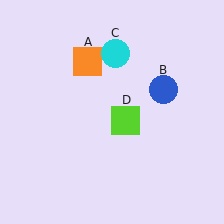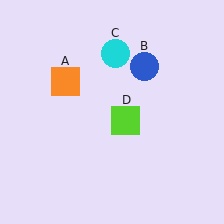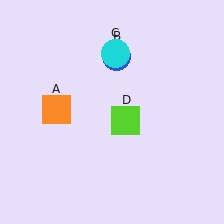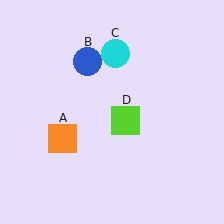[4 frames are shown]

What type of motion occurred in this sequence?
The orange square (object A), blue circle (object B) rotated counterclockwise around the center of the scene.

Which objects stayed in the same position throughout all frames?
Cyan circle (object C) and lime square (object D) remained stationary.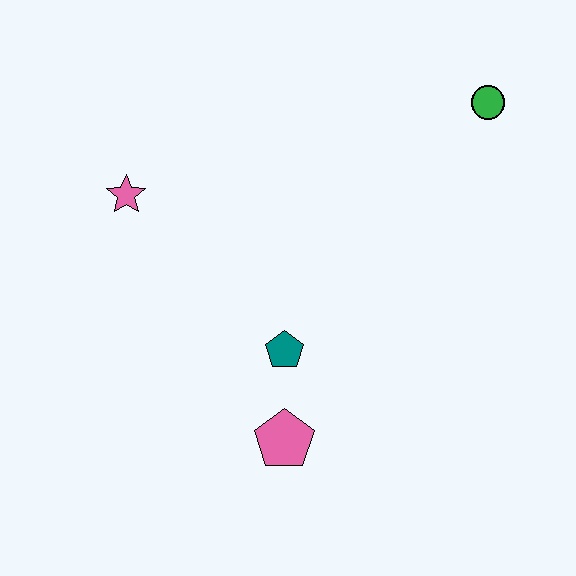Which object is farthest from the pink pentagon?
The green circle is farthest from the pink pentagon.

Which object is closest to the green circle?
The teal pentagon is closest to the green circle.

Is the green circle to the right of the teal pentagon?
Yes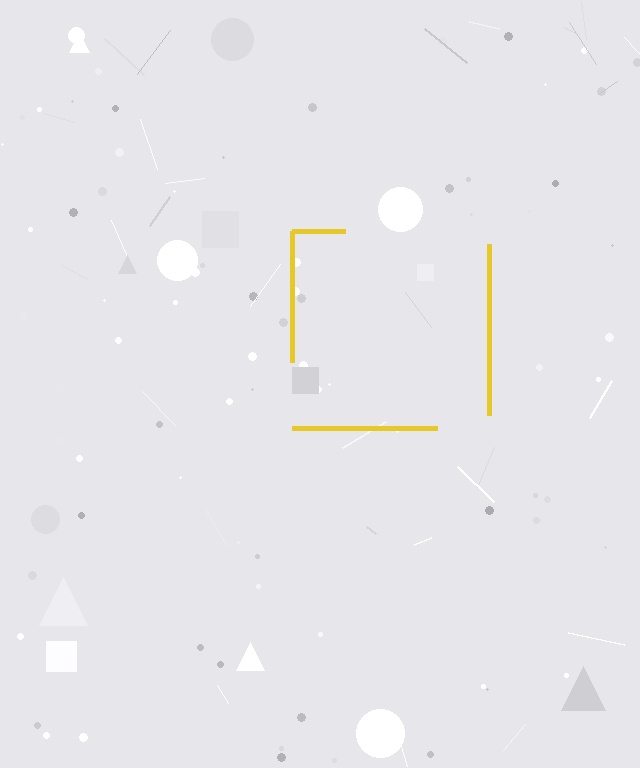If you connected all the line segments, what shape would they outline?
They would outline a square.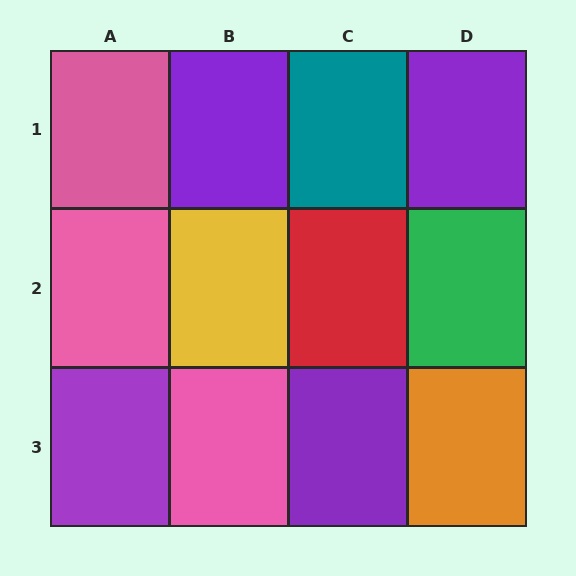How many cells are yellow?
1 cell is yellow.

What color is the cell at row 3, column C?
Purple.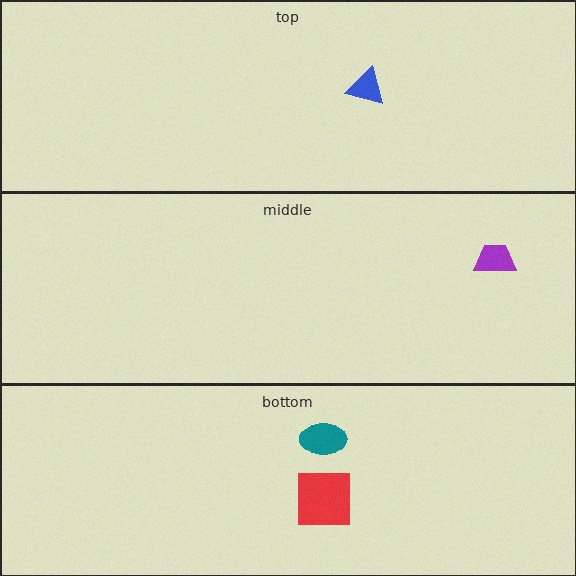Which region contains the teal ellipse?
The bottom region.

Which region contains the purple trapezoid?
The middle region.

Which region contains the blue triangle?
The top region.